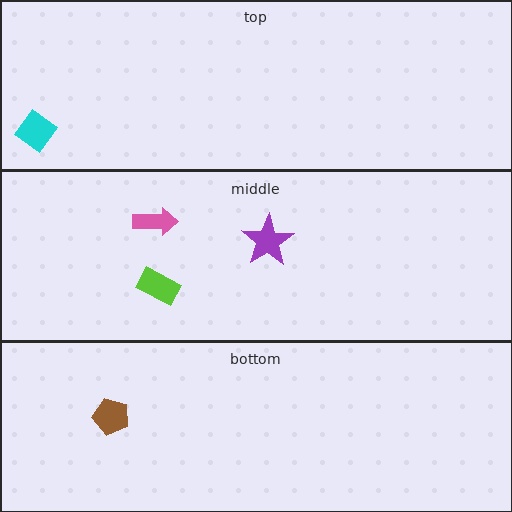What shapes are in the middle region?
The purple star, the lime rectangle, the pink arrow.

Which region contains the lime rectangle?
The middle region.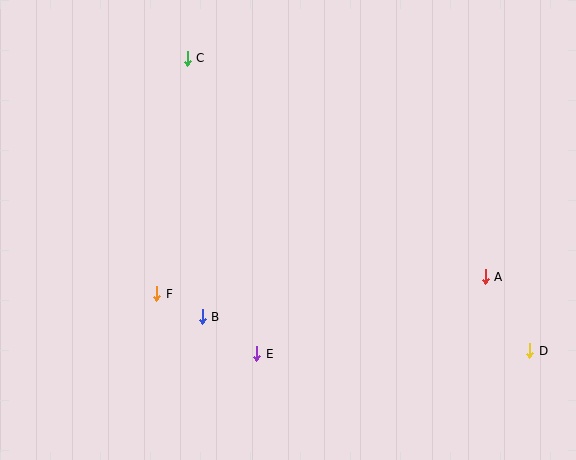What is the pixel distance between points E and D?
The distance between E and D is 273 pixels.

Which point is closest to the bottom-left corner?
Point F is closest to the bottom-left corner.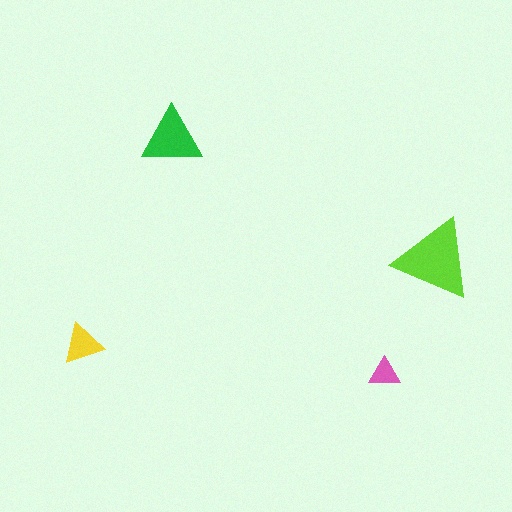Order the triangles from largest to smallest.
the lime one, the green one, the yellow one, the pink one.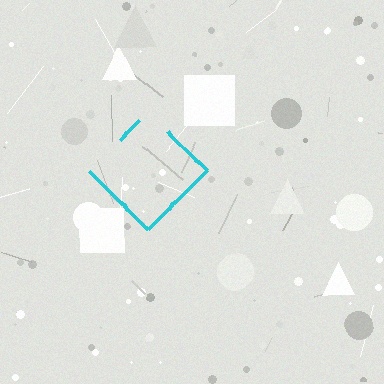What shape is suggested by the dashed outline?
The dashed outline suggests a diamond.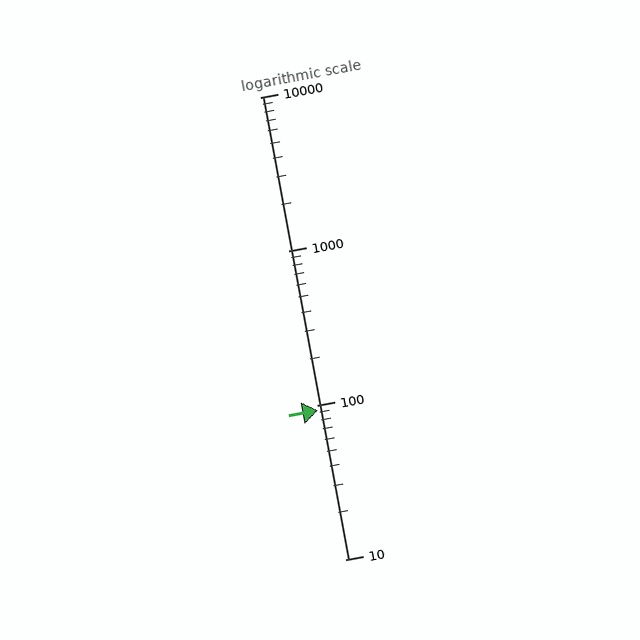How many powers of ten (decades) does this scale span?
The scale spans 3 decades, from 10 to 10000.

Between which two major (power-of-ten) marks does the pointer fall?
The pointer is between 10 and 100.